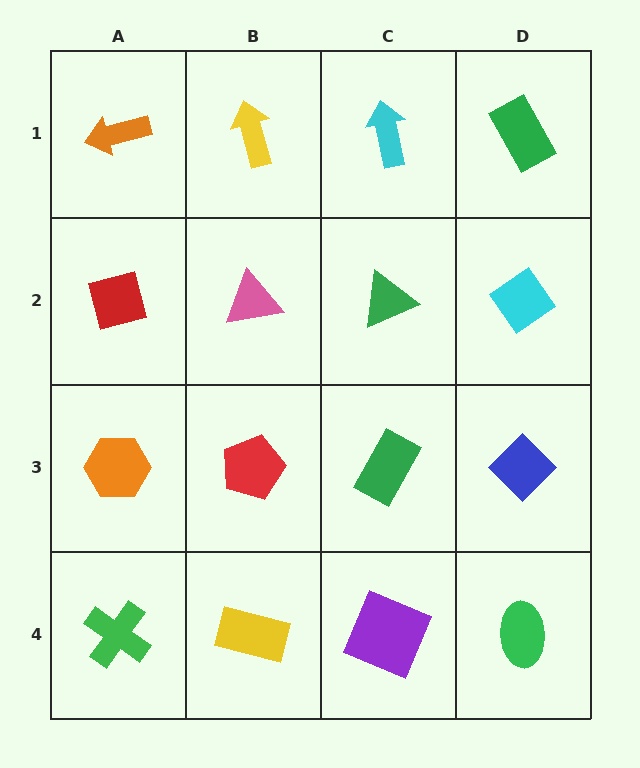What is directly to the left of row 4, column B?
A green cross.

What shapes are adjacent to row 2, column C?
A cyan arrow (row 1, column C), a green rectangle (row 3, column C), a pink triangle (row 2, column B), a cyan diamond (row 2, column D).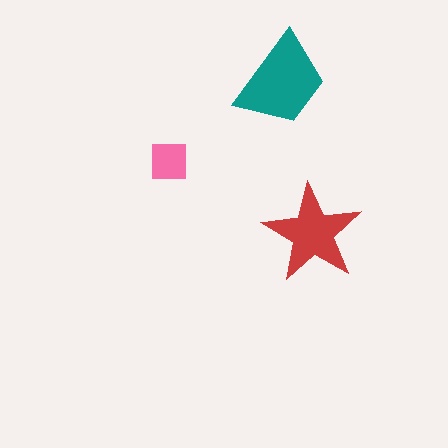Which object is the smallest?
The pink square.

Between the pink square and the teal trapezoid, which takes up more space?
The teal trapezoid.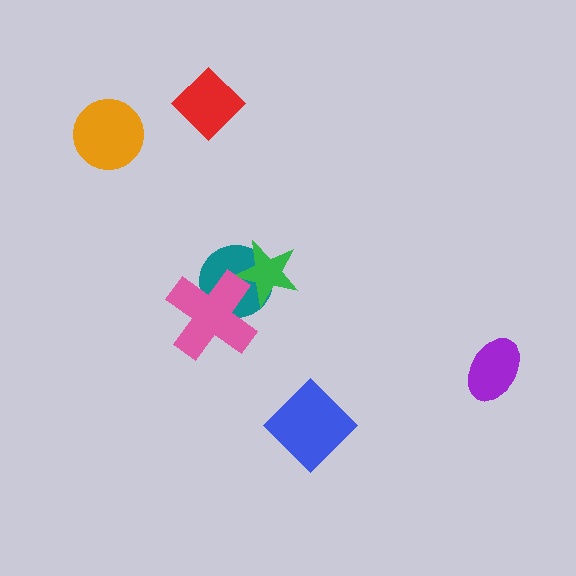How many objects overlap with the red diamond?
0 objects overlap with the red diamond.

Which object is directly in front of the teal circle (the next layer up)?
The green star is directly in front of the teal circle.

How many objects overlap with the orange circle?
0 objects overlap with the orange circle.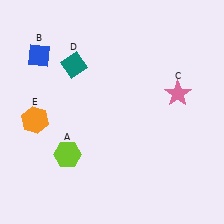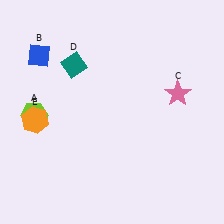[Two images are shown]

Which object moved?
The lime hexagon (A) moved up.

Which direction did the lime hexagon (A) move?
The lime hexagon (A) moved up.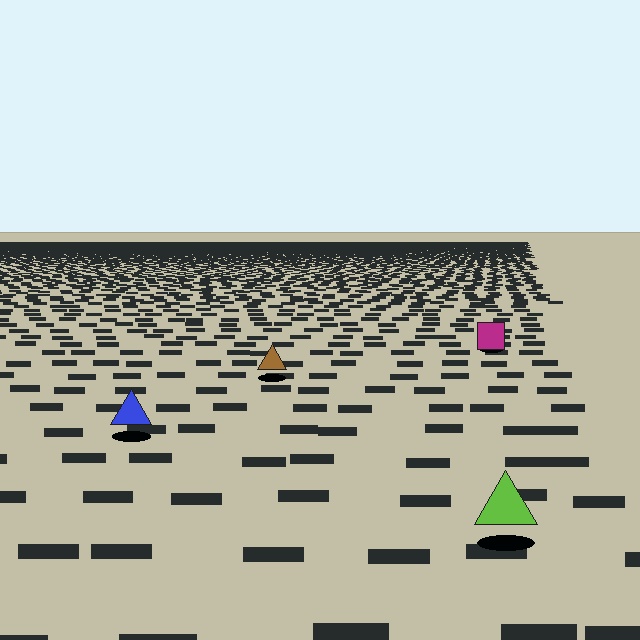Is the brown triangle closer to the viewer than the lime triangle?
No. The lime triangle is closer — you can tell from the texture gradient: the ground texture is coarser near it.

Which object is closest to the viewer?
The lime triangle is closest. The texture marks near it are larger and more spread out.